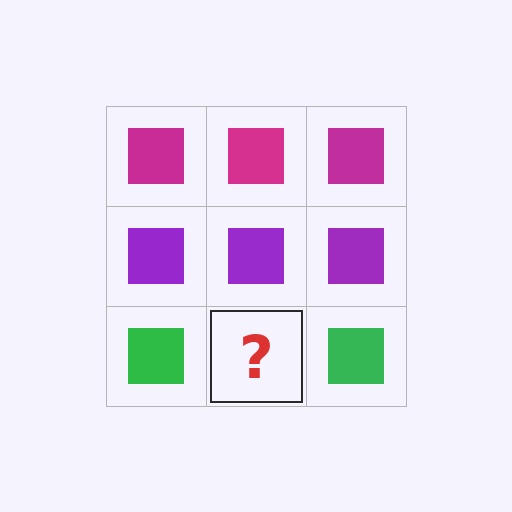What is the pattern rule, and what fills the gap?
The rule is that each row has a consistent color. The gap should be filled with a green square.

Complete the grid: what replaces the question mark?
The question mark should be replaced with a green square.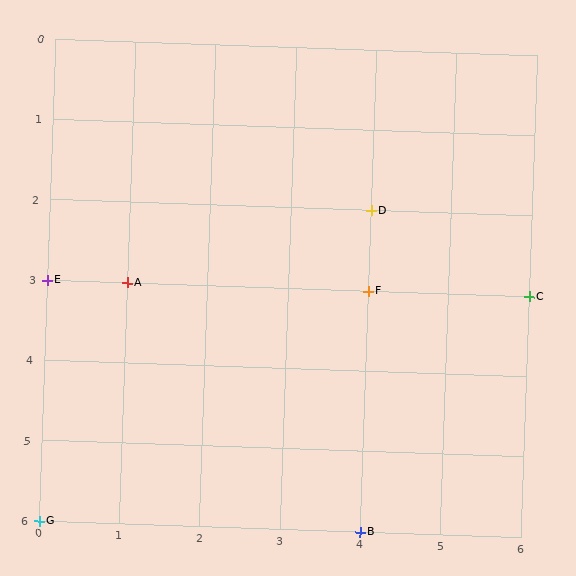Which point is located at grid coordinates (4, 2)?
Point D is at (4, 2).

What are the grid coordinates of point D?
Point D is at grid coordinates (4, 2).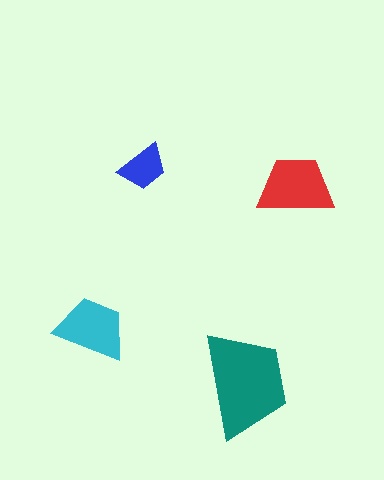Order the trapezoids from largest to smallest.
the teal one, the red one, the cyan one, the blue one.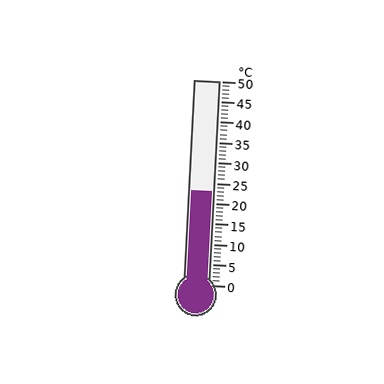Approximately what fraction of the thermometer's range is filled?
The thermometer is filled to approximately 45% of its range.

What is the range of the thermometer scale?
The thermometer scale ranges from 0°C to 50°C.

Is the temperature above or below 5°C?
The temperature is above 5°C.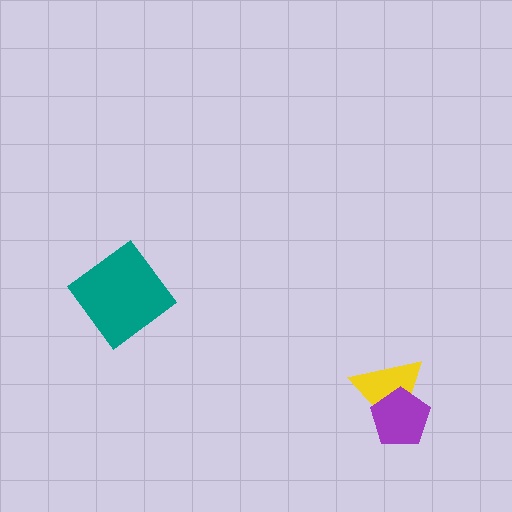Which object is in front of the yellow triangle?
The purple pentagon is in front of the yellow triangle.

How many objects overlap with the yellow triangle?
1 object overlaps with the yellow triangle.